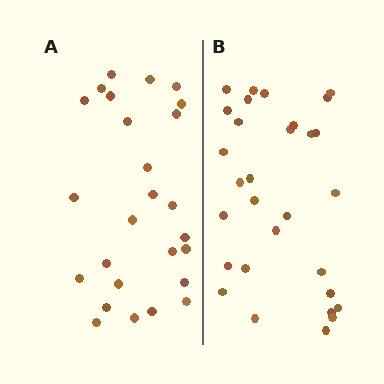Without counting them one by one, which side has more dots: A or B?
Region B (the right region) has more dots.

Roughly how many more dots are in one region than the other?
Region B has about 4 more dots than region A.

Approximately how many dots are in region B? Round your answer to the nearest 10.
About 30 dots.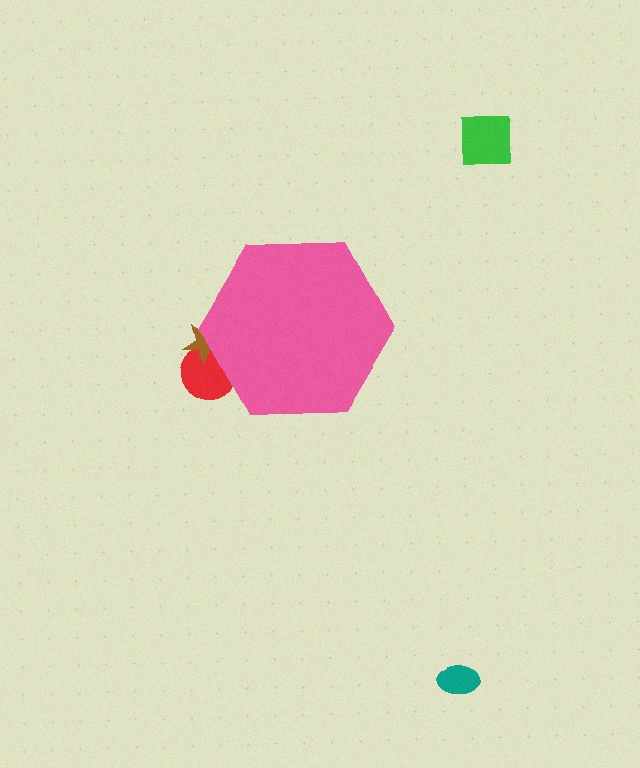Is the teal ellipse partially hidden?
No, the teal ellipse is fully visible.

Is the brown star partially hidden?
Yes, the brown star is partially hidden behind the pink hexagon.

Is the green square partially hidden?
No, the green square is fully visible.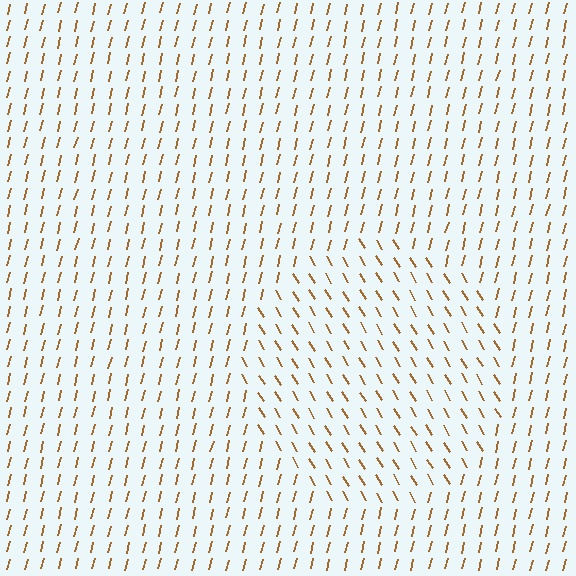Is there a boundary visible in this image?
Yes, there is a texture boundary formed by a change in line orientation.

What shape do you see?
I see a circle.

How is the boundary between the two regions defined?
The boundary is defined purely by a change in line orientation (approximately 45 degrees difference). All lines are the same color and thickness.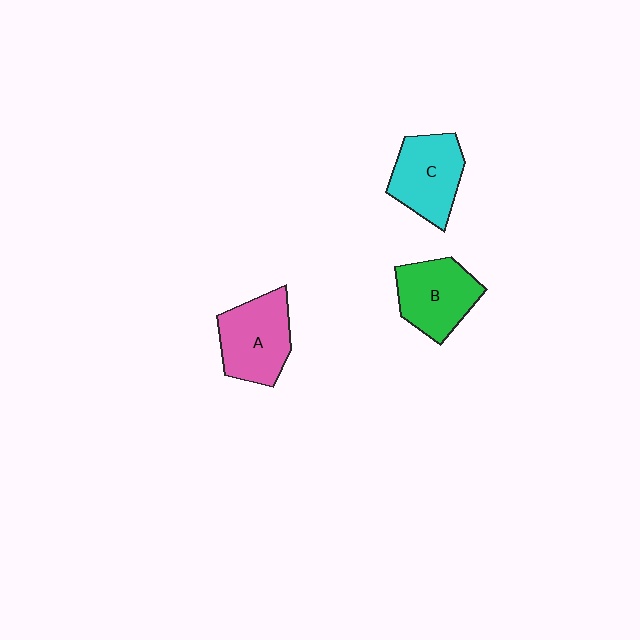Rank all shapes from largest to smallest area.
From largest to smallest: A (pink), B (green), C (cyan).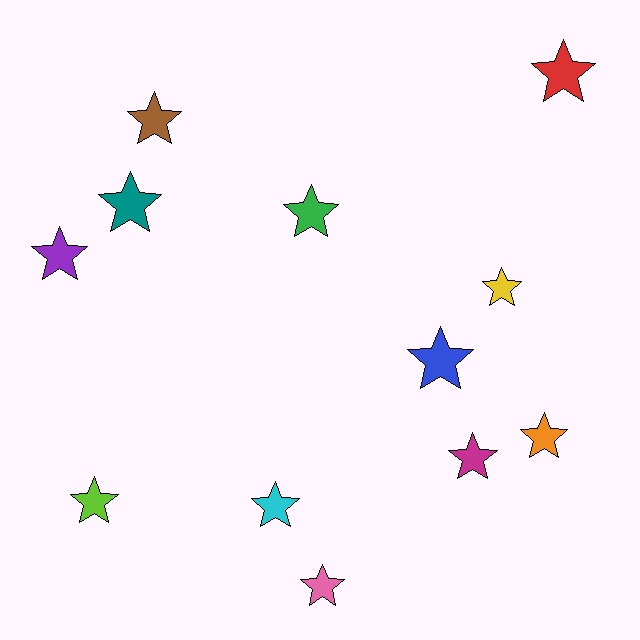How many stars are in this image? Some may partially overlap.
There are 12 stars.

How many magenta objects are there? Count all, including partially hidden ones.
There is 1 magenta object.